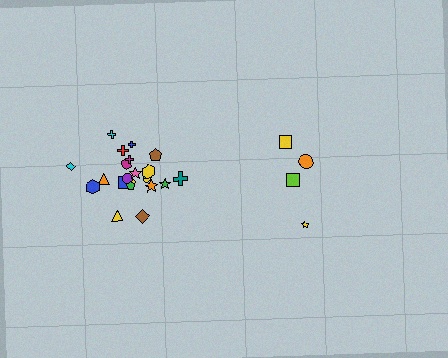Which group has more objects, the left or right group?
The left group.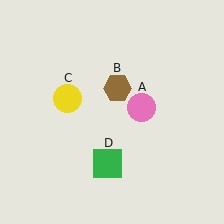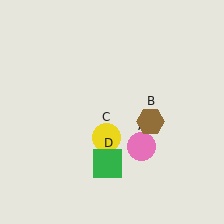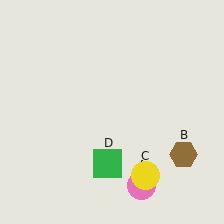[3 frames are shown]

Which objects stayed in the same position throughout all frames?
Green square (object D) remained stationary.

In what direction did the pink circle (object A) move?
The pink circle (object A) moved down.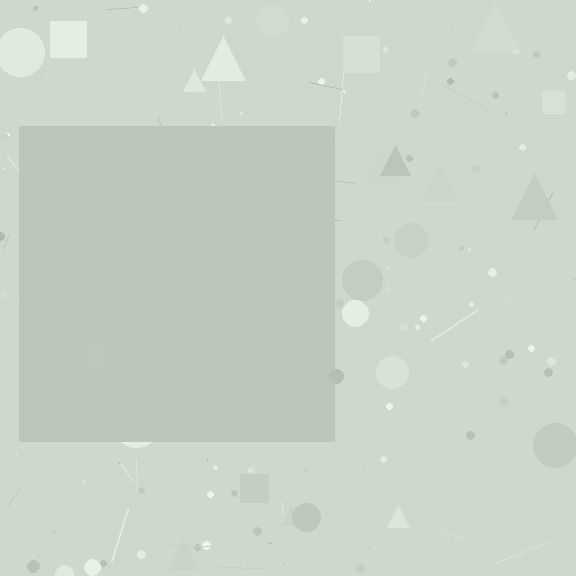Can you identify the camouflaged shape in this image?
The camouflaged shape is a square.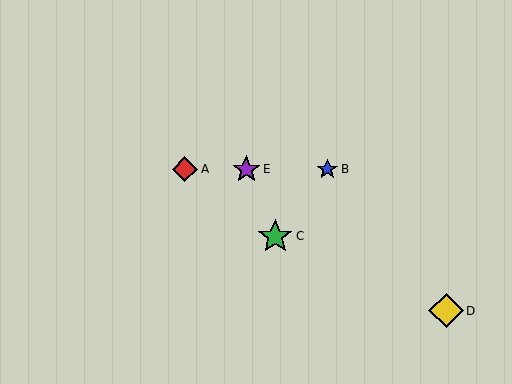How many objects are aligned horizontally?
3 objects (A, B, E) are aligned horizontally.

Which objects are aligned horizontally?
Objects A, B, E are aligned horizontally.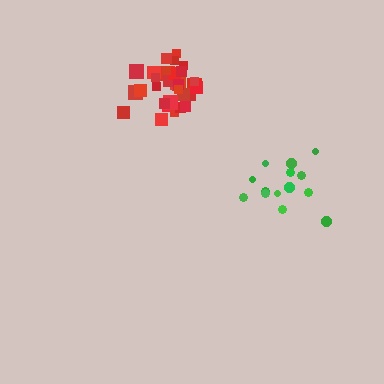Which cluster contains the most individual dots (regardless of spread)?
Red (34).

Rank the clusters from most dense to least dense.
red, green.